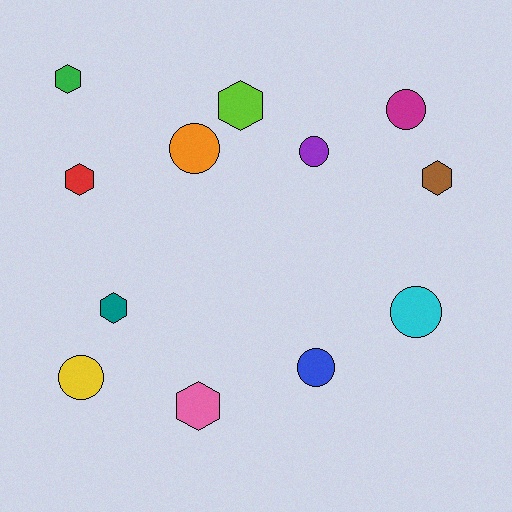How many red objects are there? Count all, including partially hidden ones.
There is 1 red object.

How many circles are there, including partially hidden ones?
There are 6 circles.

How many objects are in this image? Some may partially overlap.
There are 12 objects.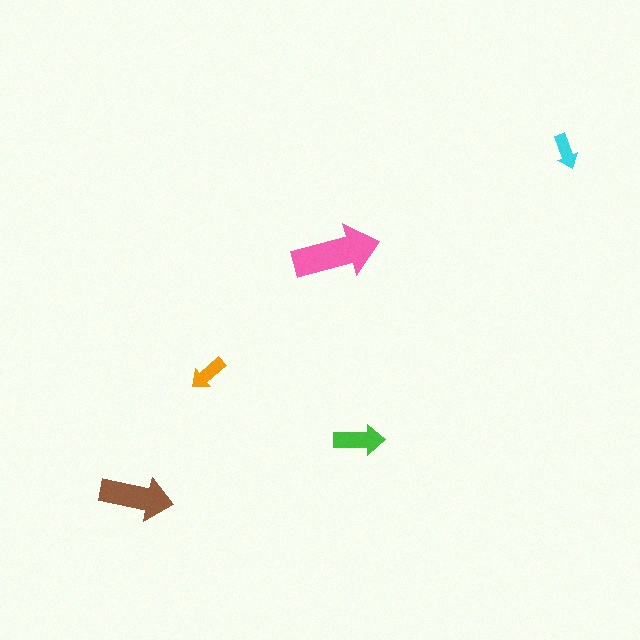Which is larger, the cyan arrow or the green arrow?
The green one.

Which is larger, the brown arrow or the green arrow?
The brown one.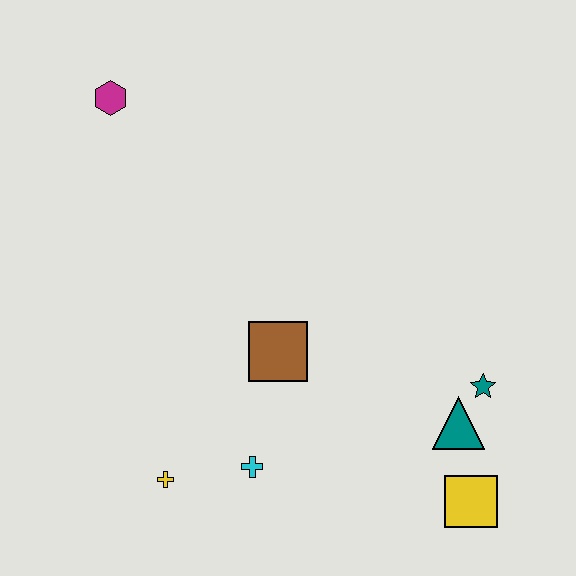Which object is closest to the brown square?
The cyan cross is closest to the brown square.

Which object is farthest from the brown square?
The magenta hexagon is farthest from the brown square.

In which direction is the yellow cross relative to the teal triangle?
The yellow cross is to the left of the teal triangle.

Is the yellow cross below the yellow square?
No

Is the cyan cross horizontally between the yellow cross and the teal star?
Yes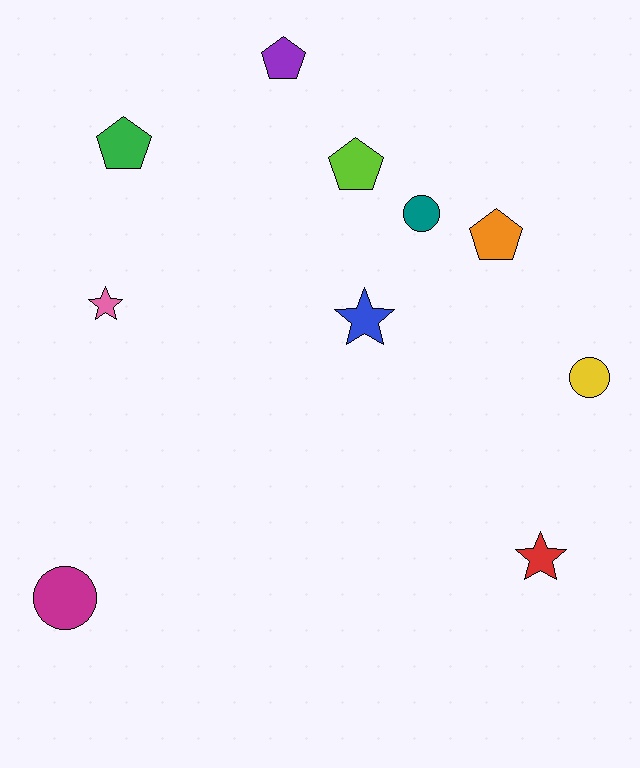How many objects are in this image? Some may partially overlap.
There are 10 objects.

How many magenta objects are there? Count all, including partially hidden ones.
There is 1 magenta object.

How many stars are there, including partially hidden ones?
There are 3 stars.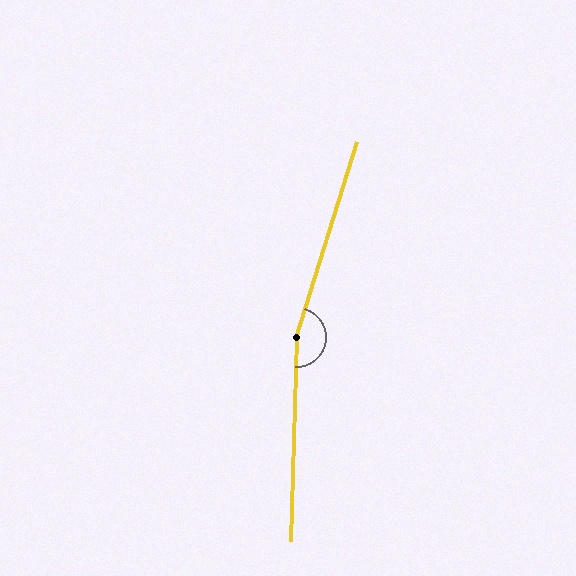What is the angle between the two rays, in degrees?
Approximately 164 degrees.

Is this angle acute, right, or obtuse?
It is obtuse.